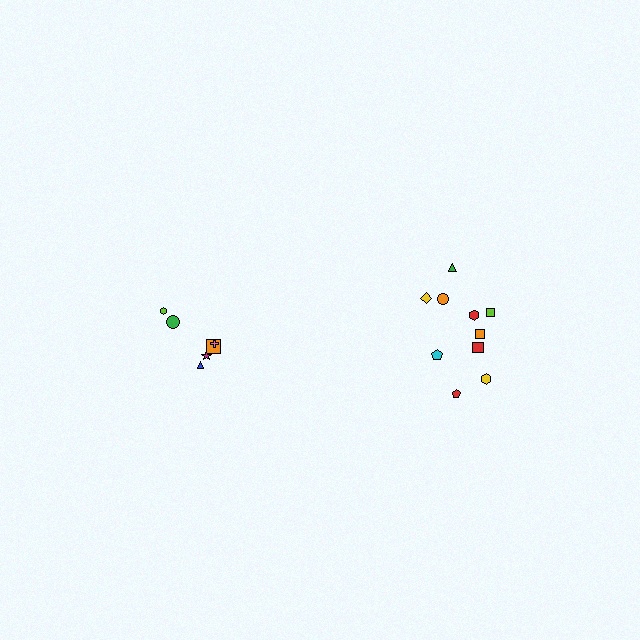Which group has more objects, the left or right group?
The right group.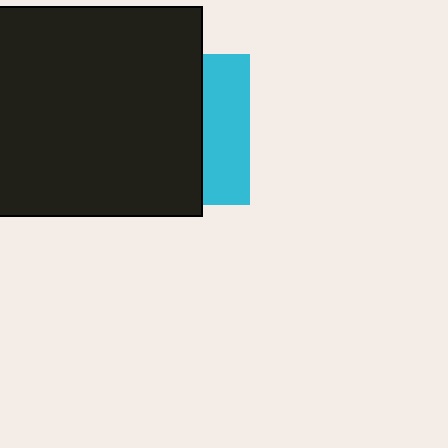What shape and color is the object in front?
The object in front is a black square.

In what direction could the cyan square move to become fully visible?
The cyan square could move right. That would shift it out from behind the black square entirely.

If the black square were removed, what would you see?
You would see the complete cyan square.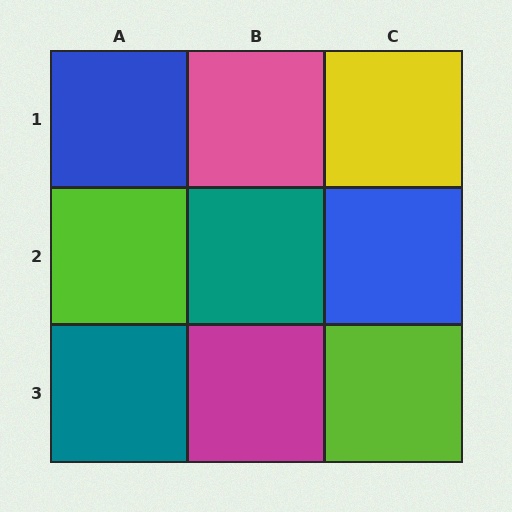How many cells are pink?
1 cell is pink.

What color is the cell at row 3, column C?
Lime.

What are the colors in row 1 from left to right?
Blue, pink, yellow.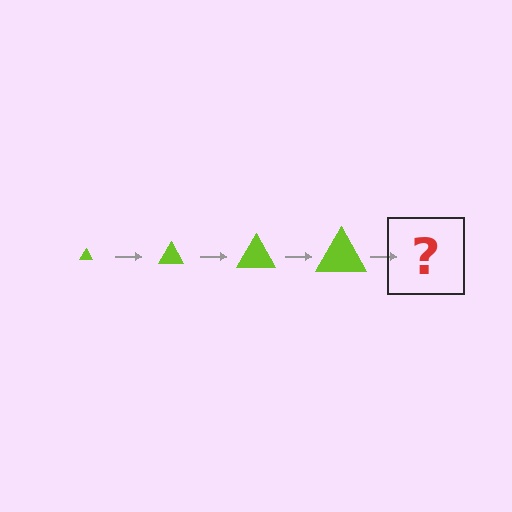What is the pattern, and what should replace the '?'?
The pattern is that the triangle gets progressively larger each step. The '?' should be a lime triangle, larger than the previous one.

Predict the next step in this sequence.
The next step is a lime triangle, larger than the previous one.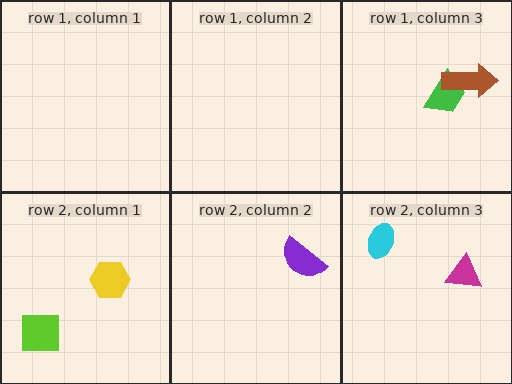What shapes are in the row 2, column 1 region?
The yellow hexagon, the lime square.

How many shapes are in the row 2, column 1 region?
2.